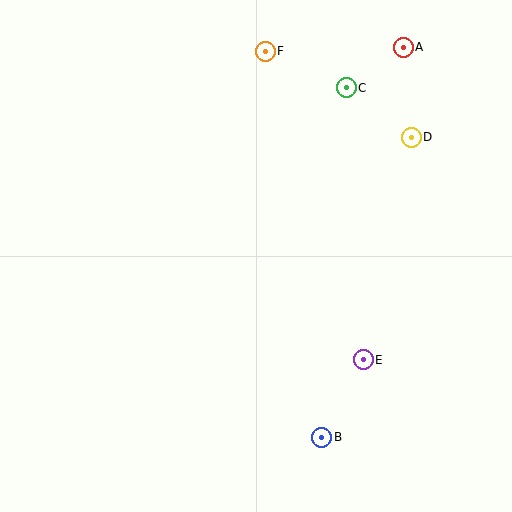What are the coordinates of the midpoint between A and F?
The midpoint between A and F is at (334, 49).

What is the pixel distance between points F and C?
The distance between F and C is 89 pixels.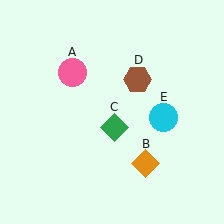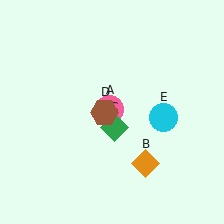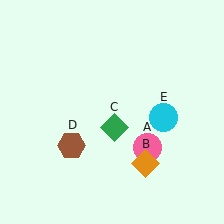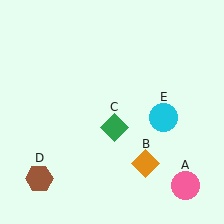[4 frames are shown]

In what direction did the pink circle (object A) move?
The pink circle (object A) moved down and to the right.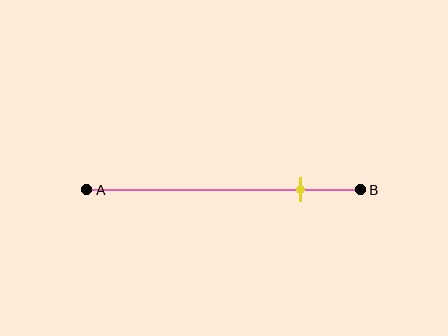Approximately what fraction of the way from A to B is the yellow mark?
The yellow mark is approximately 80% of the way from A to B.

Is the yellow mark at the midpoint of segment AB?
No, the mark is at about 80% from A, not at the 50% midpoint.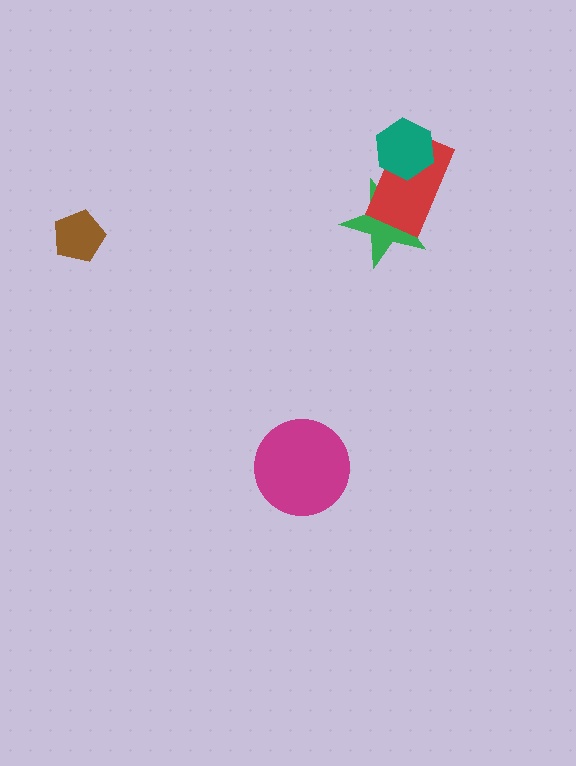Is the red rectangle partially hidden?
Yes, it is partially covered by another shape.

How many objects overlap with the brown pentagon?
0 objects overlap with the brown pentagon.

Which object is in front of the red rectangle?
The teal hexagon is in front of the red rectangle.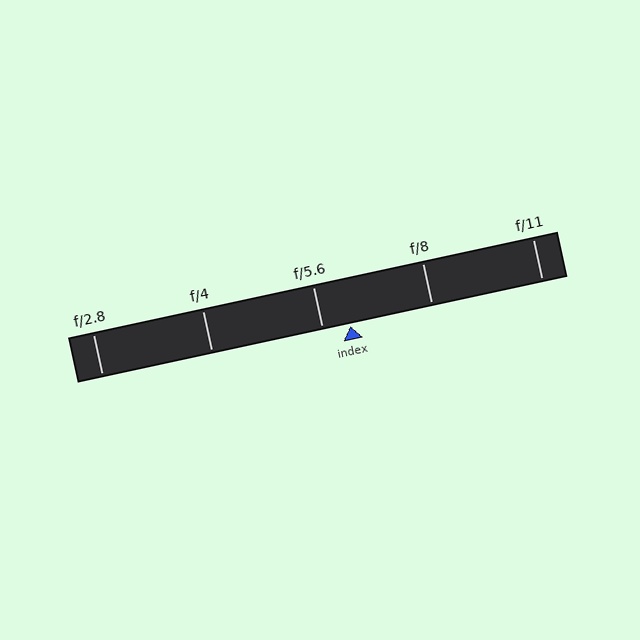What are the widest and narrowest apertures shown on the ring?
The widest aperture shown is f/2.8 and the narrowest is f/11.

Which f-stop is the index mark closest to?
The index mark is closest to f/5.6.